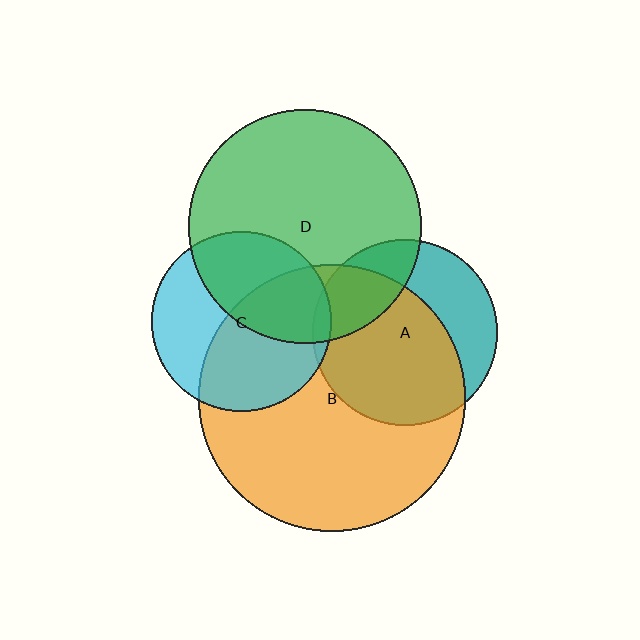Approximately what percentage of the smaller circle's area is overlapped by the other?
Approximately 65%.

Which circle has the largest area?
Circle B (orange).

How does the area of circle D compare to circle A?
Approximately 1.6 times.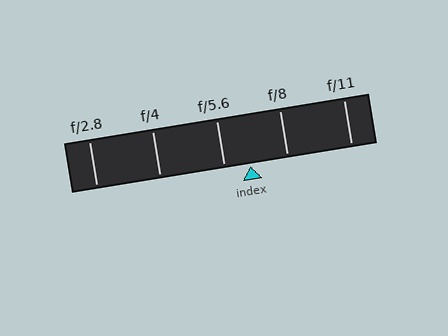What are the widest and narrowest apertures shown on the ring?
The widest aperture shown is f/2.8 and the narrowest is f/11.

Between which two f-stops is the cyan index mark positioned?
The index mark is between f/5.6 and f/8.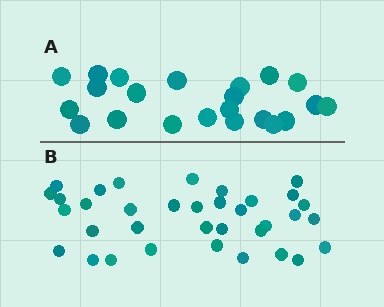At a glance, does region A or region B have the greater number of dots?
Region B (the bottom region) has more dots.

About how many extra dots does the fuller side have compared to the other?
Region B has approximately 15 more dots than region A.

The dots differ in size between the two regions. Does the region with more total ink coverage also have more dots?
No. Region A has more total ink coverage because its dots are larger, but region B actually contains more individual dots. Total area can be misleading — the number of items is what matters here.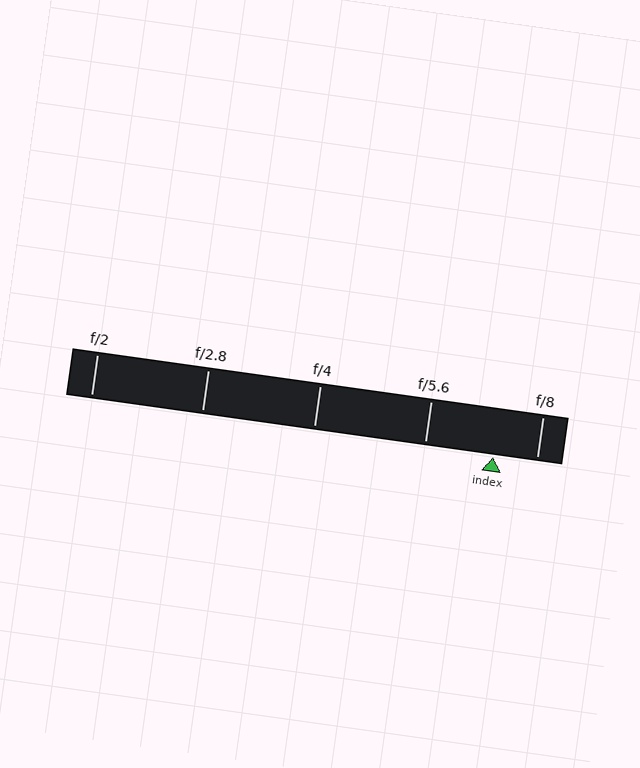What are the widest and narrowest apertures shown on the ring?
The widest aperture shown is f/2 and the narrowest is f/8.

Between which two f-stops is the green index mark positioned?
The index mark is between f/5.6 and f/8.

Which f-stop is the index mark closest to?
The index mark is closest to f/8.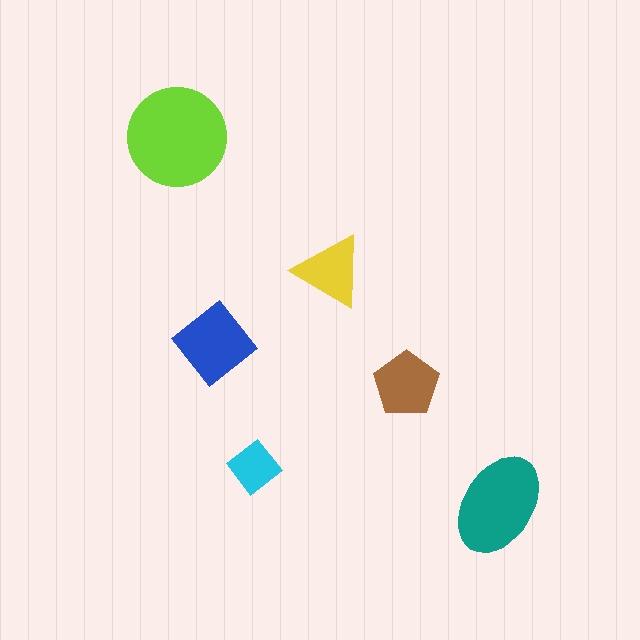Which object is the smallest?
The cyan diamond.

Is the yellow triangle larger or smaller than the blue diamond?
Smaller.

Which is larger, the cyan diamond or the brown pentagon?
The brown pentagon.